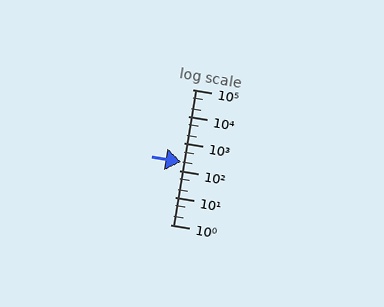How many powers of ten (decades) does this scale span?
The scale spans 5 decades, from 1 to 100000.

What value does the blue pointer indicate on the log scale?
The pointer indicates approximately 200.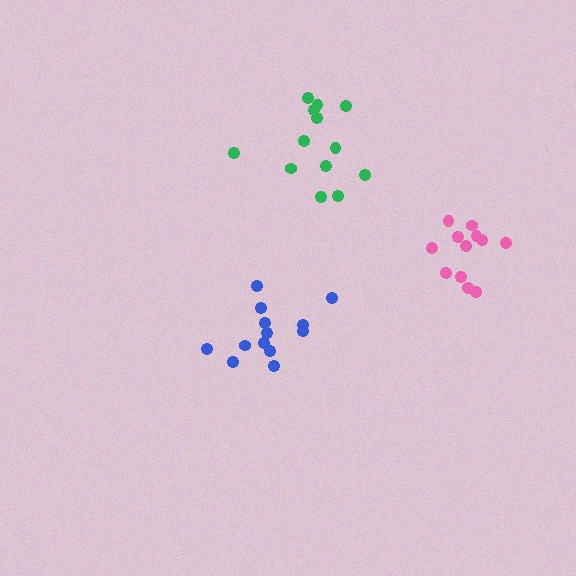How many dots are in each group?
Group 1: 12 dots, Group 2: 13 dots, Group 3: 13 dots (38 total).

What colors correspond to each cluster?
The clusters are colored: pink, blue, green.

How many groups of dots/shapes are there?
There are 3 groups.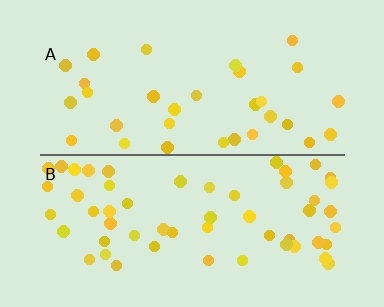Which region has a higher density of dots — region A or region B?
B (the bottom).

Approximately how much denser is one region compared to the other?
Approximately 1.7× — region B over region A.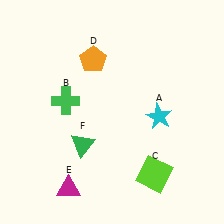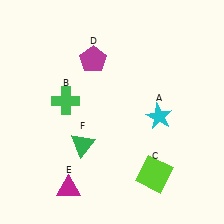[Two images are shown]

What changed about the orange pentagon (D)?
In Image 1, D is orange. In Image 2, it changed to magenta.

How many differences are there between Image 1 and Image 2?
There is 1 difference between the two images.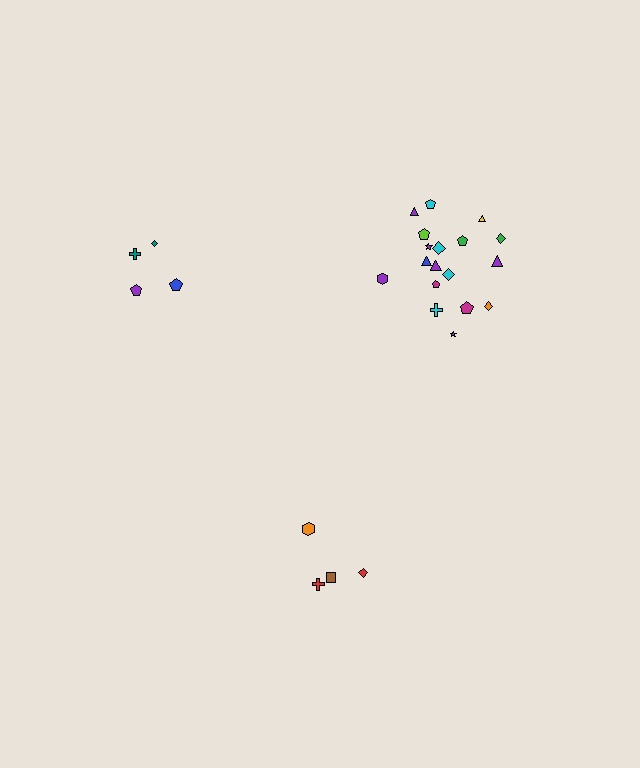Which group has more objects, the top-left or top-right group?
The top-right group.